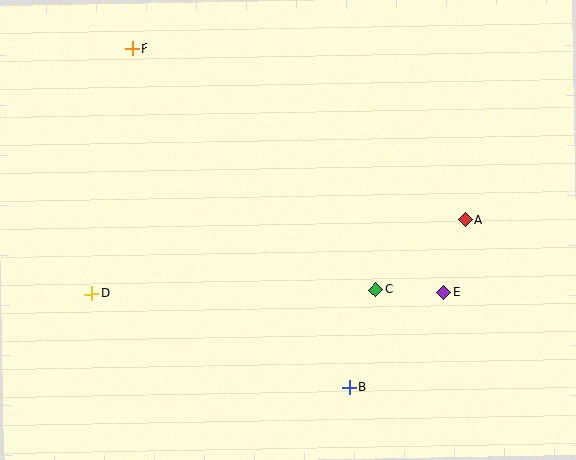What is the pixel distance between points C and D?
The distance between C and D is 284 pixels.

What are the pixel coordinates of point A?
Point A is at (465, 220).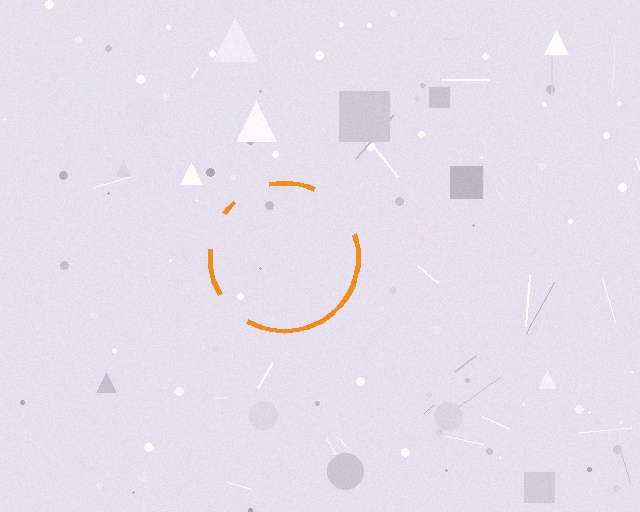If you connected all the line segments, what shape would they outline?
They would outline a circle.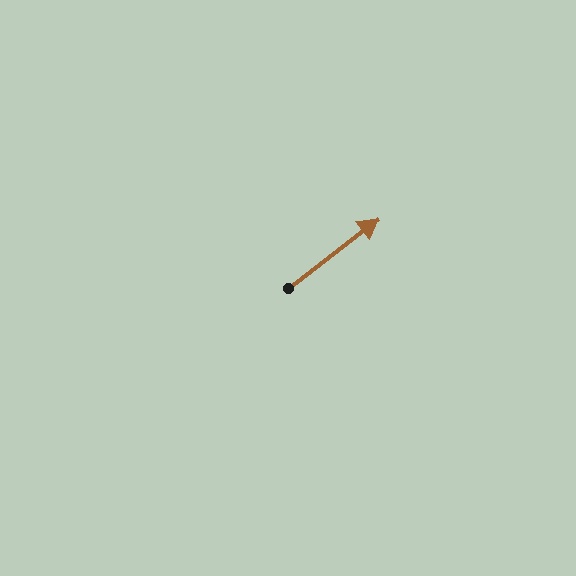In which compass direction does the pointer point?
Northeast.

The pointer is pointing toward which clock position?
Roughly 2 o'clock.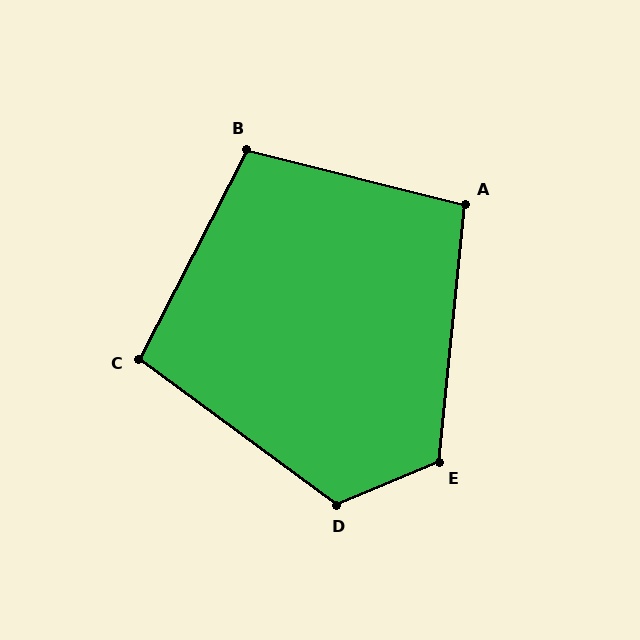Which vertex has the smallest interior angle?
A, at approximately 98 degrees.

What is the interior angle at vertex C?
Approximately 99 degrees (obtuse).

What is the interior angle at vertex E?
Approximately 118 degrees (obtuse).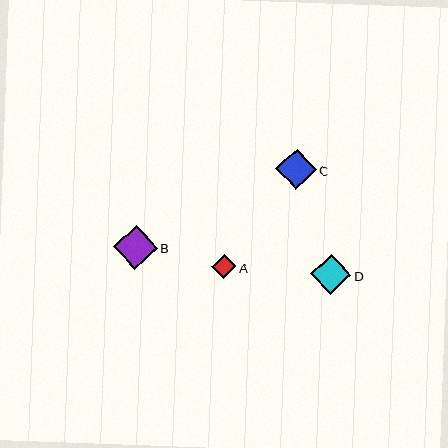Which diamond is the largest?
Diamond B is the largest with a size of approximately 44 pixels.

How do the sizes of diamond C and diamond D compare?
Diamond C and diamond D are approximately the same size.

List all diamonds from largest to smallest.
From largest to smallest: B, C, D, A.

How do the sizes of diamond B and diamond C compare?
Diamond B and diamond C are approximately the same size.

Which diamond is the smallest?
Diamond A is the smallest with a size of approximately 24 pixels.